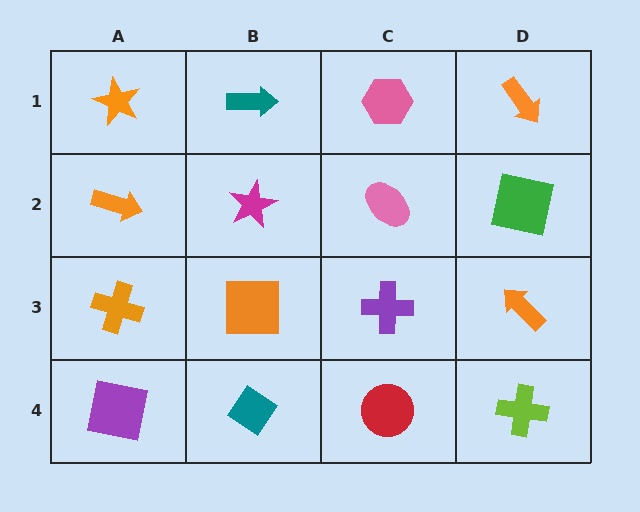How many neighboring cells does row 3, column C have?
4.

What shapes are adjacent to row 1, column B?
A magenta star (row 2, column B), an orange star (row 1, column A), a pink hexagon (row 1, column C).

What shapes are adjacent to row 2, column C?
A pink hexagon (row 1, column C), a purple cross (row 3, column C), a magenta star (row 2, column B), a green square (row 2, column D).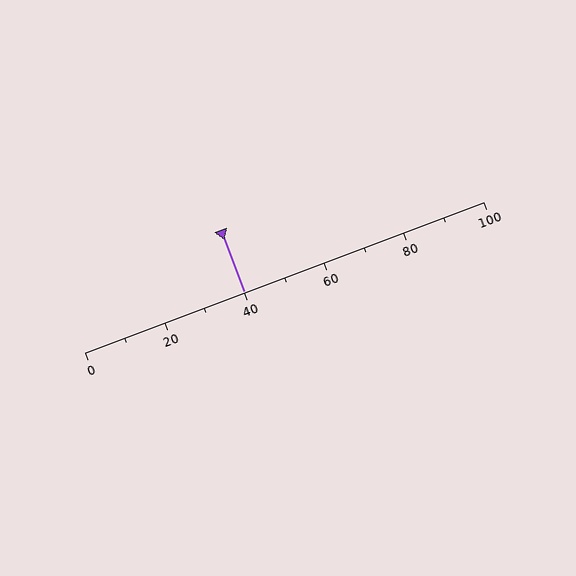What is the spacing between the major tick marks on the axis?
The major ticks are spaced 20 apart.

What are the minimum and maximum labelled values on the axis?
The axis runs from 0 to 100.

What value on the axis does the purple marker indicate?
The marker indicates approximately 40.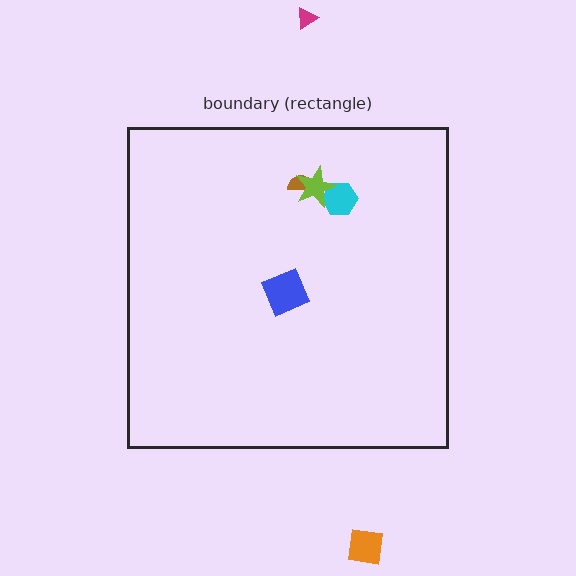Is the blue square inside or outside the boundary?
Inside.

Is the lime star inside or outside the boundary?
Inside.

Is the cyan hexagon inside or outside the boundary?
Inside.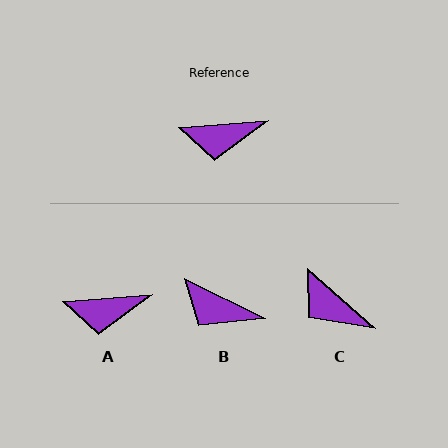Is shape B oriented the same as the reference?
No, it is off by about 31 degrees.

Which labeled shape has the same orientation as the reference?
A.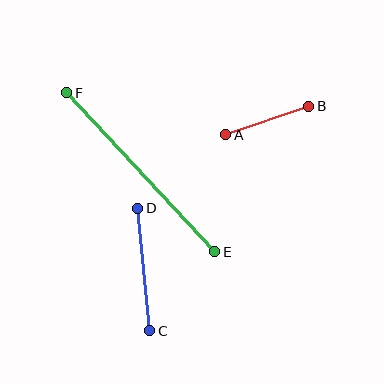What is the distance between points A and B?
The distance is approximately 88 pixels.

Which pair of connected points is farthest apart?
Points E and F are farthest apart.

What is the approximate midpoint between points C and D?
The midpoint is at approximately (144, 269) pixels.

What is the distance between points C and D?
The distance is approximately 123 pixels.